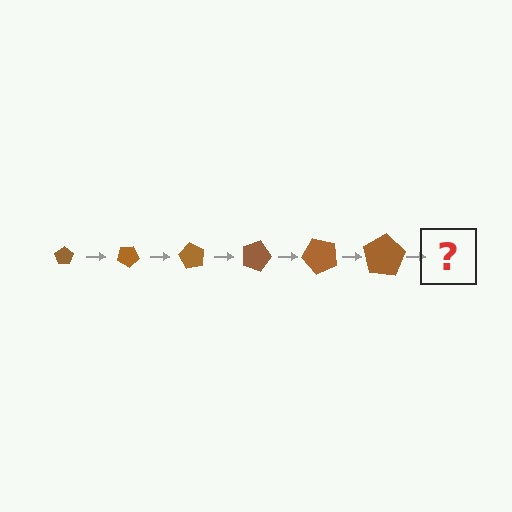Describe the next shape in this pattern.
It should be a pentagon, larger than the previous one and rotated 180 degrees from the start.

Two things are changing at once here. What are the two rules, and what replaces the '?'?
The two rules are that the pentagon grows larger each step and it rotates 30 degrees each step. The '?' should be a pentagon, larger than the previous one and rotated 180 degrees from the start.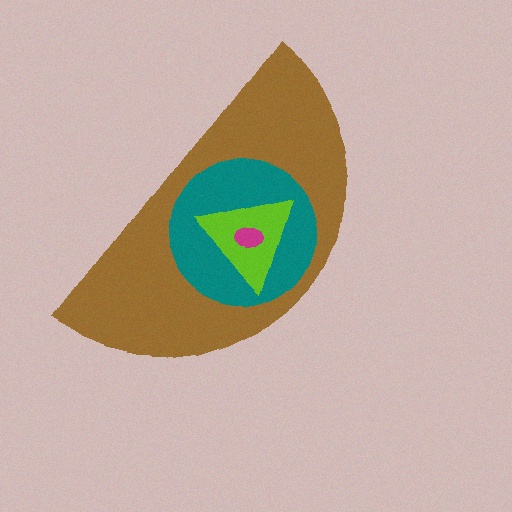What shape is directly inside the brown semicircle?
The teal circle.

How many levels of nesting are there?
4.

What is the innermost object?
The magenta ellipse.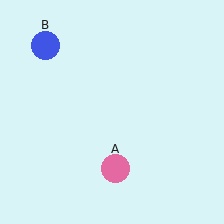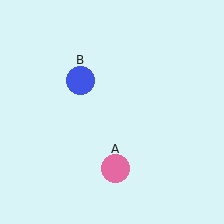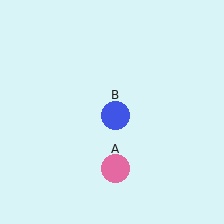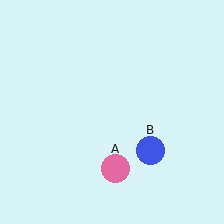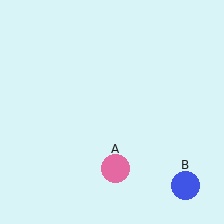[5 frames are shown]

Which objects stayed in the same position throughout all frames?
Pink circle (object A) remained stationary.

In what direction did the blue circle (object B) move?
The blue circle (object B) moved down and to the right.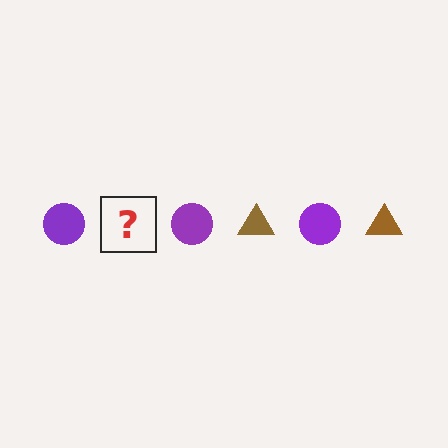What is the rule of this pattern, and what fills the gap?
The rule is that the pattern alternates between purple circle and brown triangle. The gap should be filled with a brown triangle.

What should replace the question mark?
The question mark should be replaced with a brown triangle.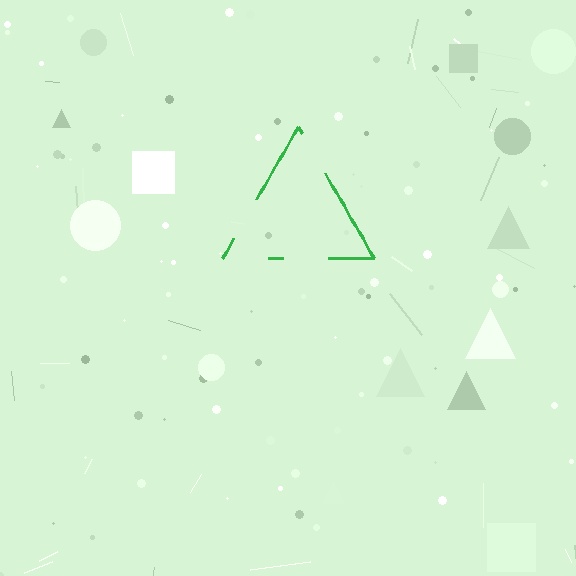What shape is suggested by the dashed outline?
The dashed outline suggests a triangle.